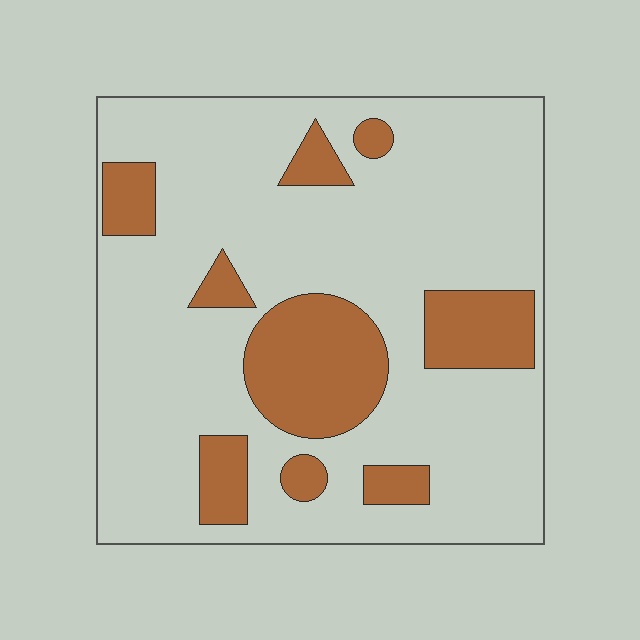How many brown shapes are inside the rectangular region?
9.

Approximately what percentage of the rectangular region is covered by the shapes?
Approximately 20%.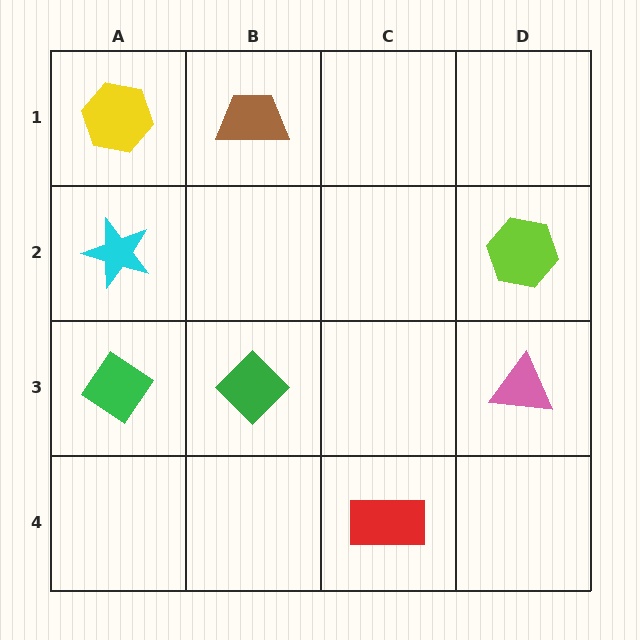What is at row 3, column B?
A green diamond.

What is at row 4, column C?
A red rectangle.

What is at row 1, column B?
A brown trapezoid.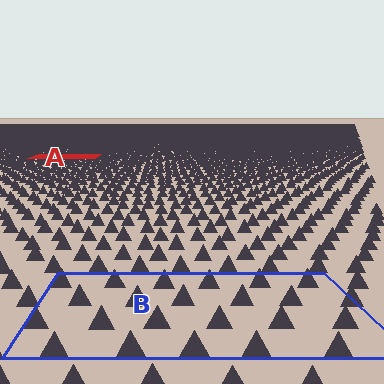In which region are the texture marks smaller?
The texture marks are smaller in region A, because it is farther away.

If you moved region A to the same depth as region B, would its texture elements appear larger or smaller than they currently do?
They would appear larger. At a closer depth, the same texture elements are projected at a bigger on-screen size.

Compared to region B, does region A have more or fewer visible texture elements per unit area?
Region A has more texture elements per unit area — they are packed more densely because it is farther away.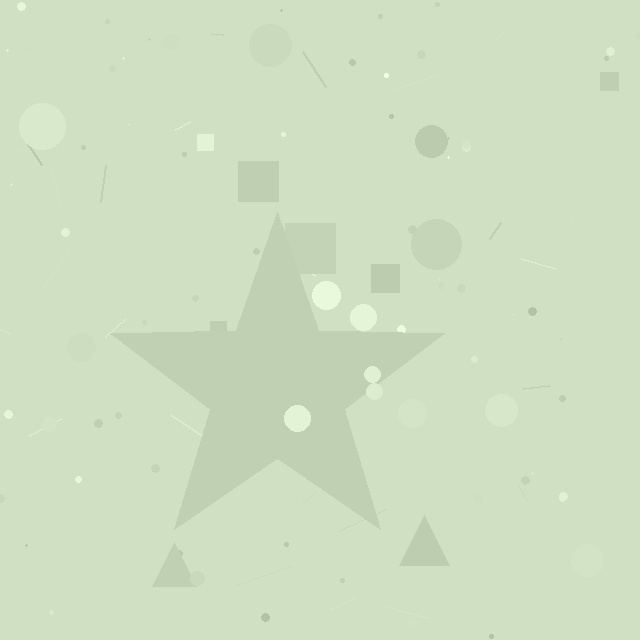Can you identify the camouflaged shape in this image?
The camouflaged shape is a star.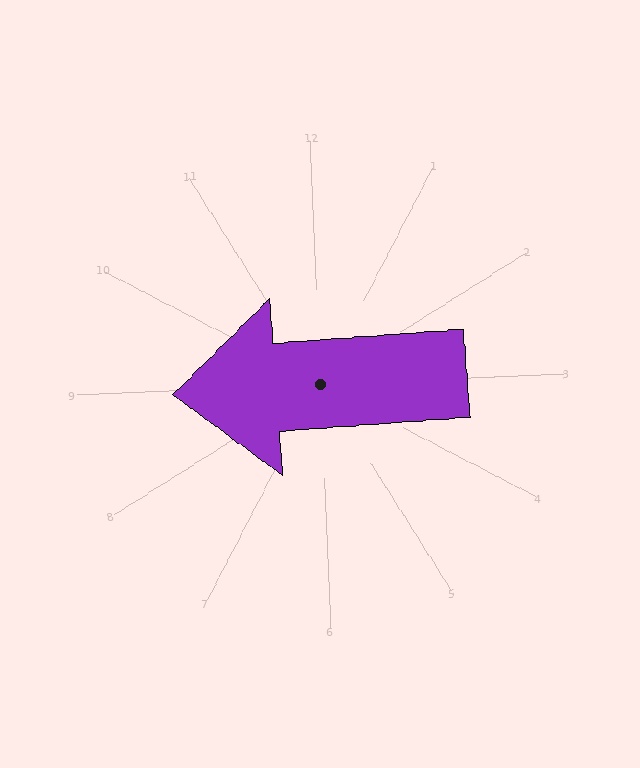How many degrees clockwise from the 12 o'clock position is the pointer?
Approximately 268 degrees.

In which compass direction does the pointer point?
West.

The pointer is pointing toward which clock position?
Roughly 9 o'clock.